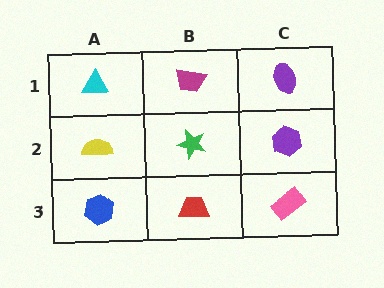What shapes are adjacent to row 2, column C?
A purple ellipse (row 1, column C), a pink rectangle (row 3, column C), a green star (row 2, column B).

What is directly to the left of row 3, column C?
A red trapezoid.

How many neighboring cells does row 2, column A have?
3.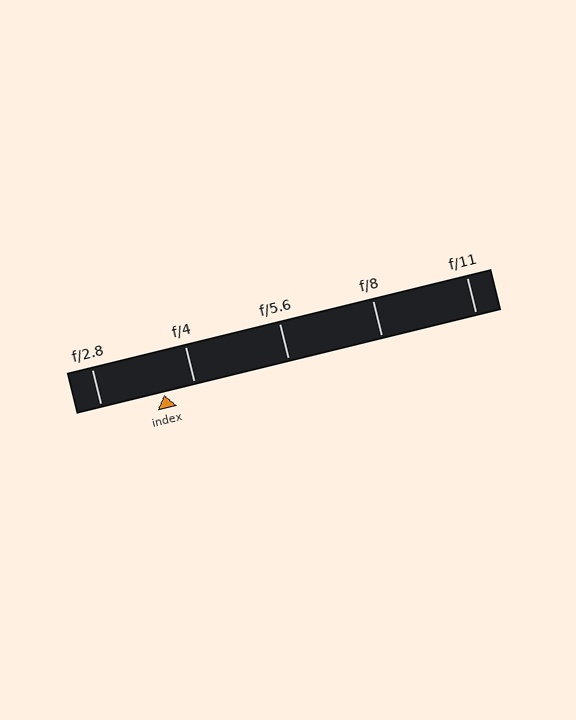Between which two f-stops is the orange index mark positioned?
The index mark is between f/2.8 and f/4.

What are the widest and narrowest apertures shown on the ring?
The widest aperture shown is f/2.8 and the narrowest is f/11.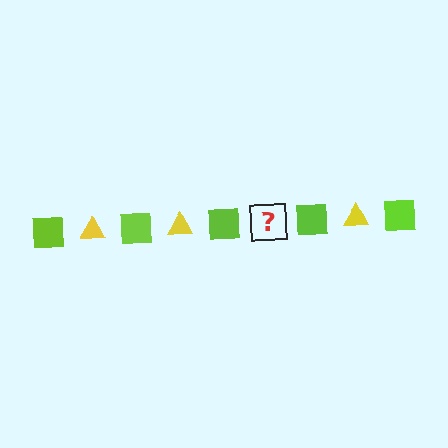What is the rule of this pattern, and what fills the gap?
The rule is that the pattern alternates between lime square and yellow triangle. The gap should be filled with a yellow triangle.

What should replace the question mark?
The question mark should be replaced with a yellow triangle.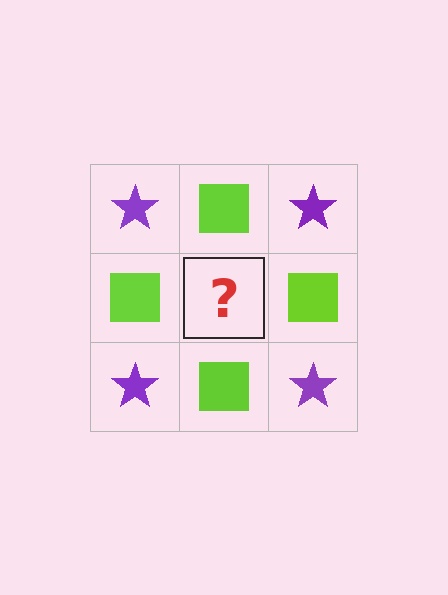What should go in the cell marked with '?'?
The missing cell should contain a purple star.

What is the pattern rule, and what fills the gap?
The rule is that it alternates purple star and lime square in a checkerboard pattern. The gap should be filled with a purple star.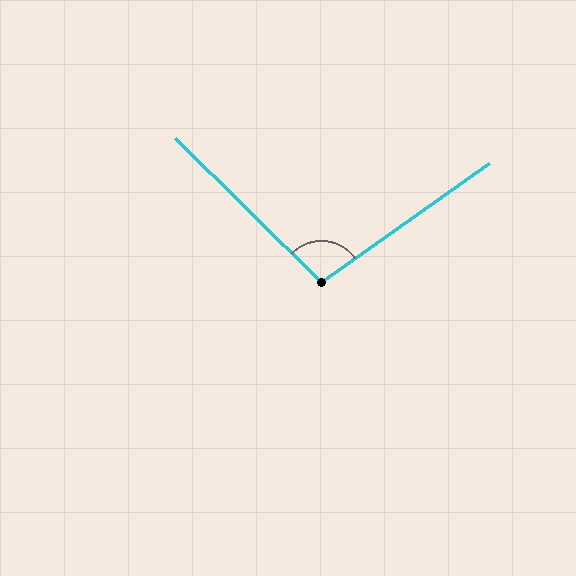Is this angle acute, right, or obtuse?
It is obtuse.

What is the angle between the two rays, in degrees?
Approximately 100 degrees.